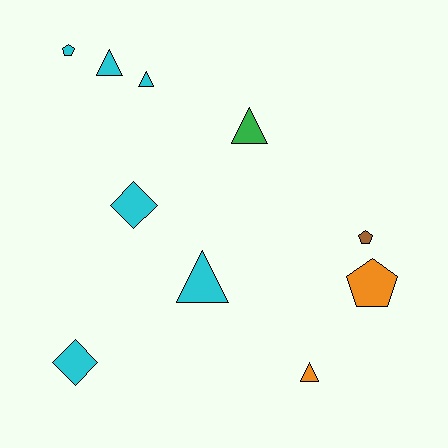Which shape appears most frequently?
Triangle, with 5 objects.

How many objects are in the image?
There are 10 objects.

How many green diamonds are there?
There are no green diamonds.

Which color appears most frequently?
Cyan, with 6 objects.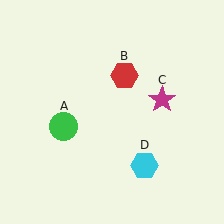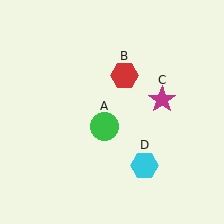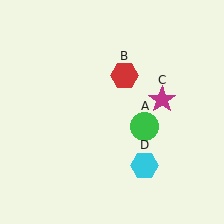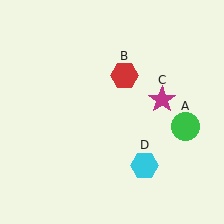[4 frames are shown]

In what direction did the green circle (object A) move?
The green circle (object A) moved right.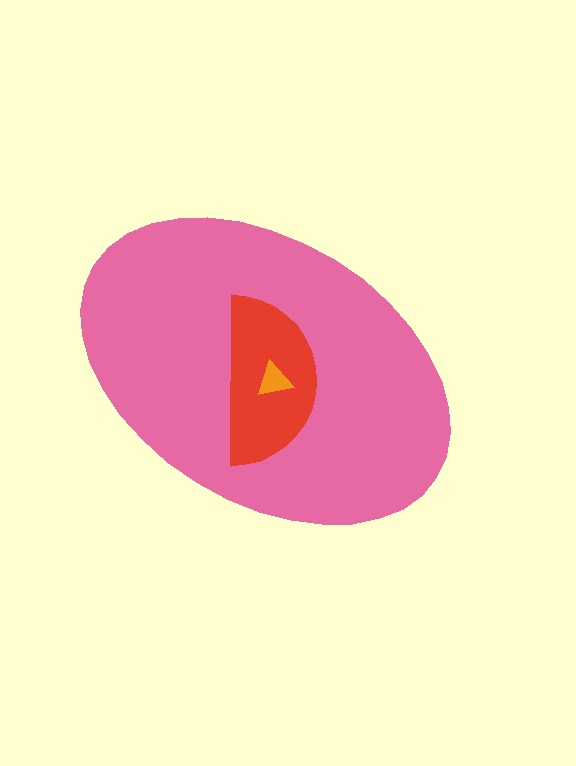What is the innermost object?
The orange triangle.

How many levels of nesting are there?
3.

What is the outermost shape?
The pink ellipse.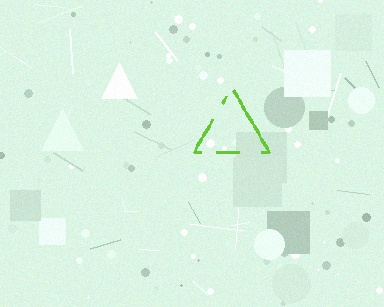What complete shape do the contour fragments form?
The contour fragments form a triangle.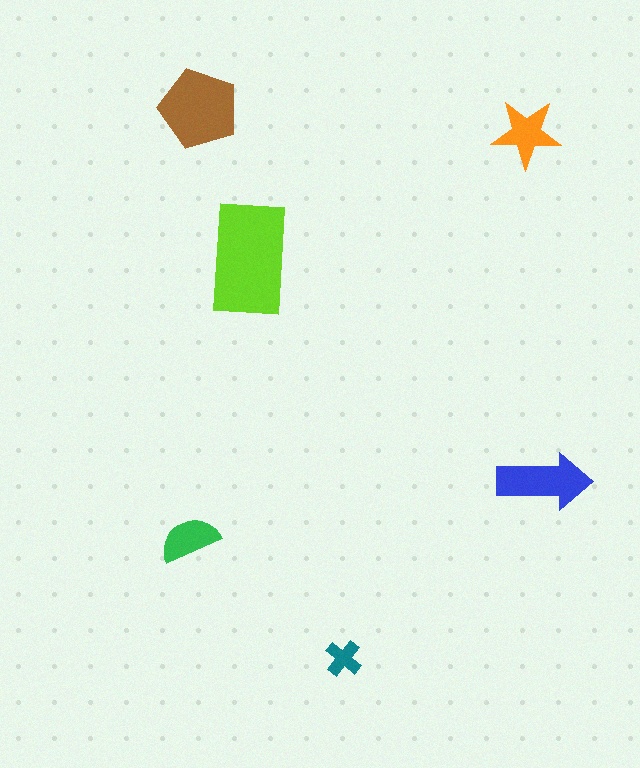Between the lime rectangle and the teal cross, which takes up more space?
The lime rectangle.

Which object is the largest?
The lime rectangle.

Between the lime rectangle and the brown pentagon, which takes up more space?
The lime rectangle.